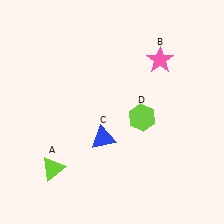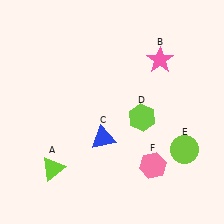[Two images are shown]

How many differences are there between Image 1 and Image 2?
There are 2 differences between the two images.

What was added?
A lime circle (E), a pink hexagon (F) were added in Image 2.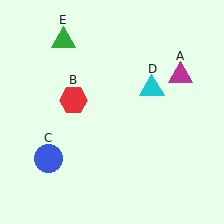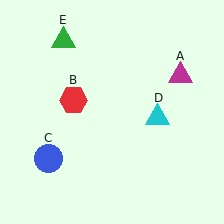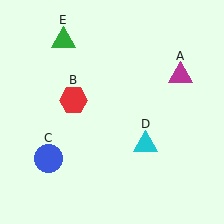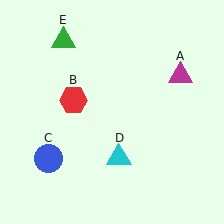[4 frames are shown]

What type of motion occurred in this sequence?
The cyan triangle (object D) rotated clockwise around the center of the scene.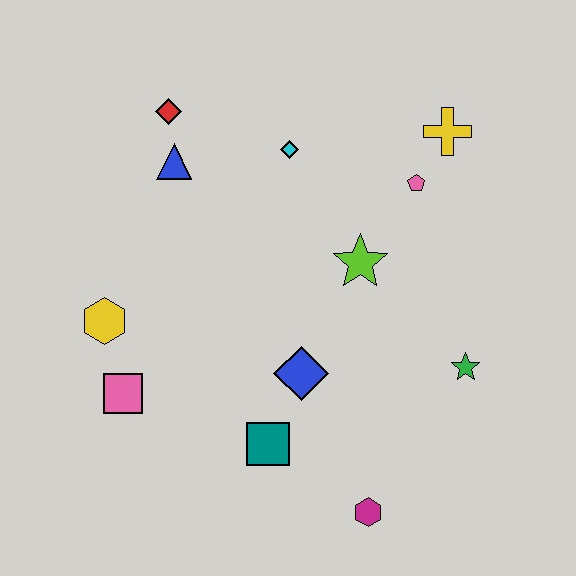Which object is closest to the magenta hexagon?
The teal square is closest to the magenta hexagon.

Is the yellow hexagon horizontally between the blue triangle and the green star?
No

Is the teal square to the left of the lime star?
Yes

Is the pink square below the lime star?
Yes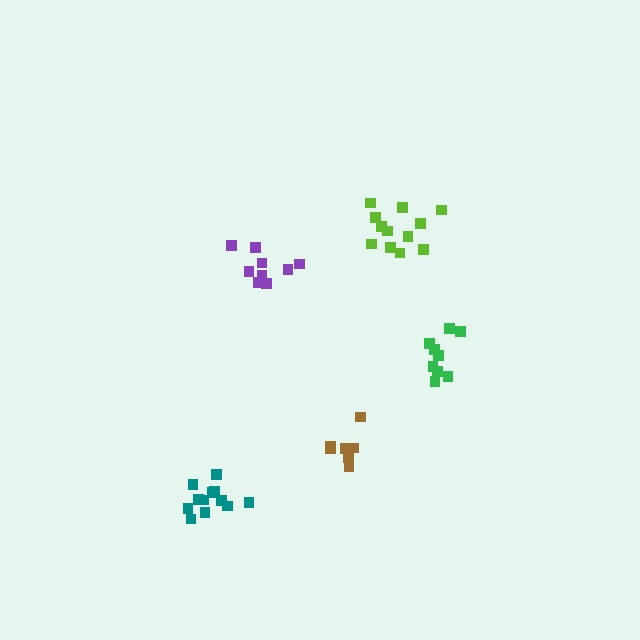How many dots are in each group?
Group 1: 9 dots, Group 2: 13 dots, Group 3: 12 dots, Group 4: 9 dots, Group 5: 8 dots (51 total).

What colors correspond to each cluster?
The clusters are colored: green, teal, lime, purple, brown.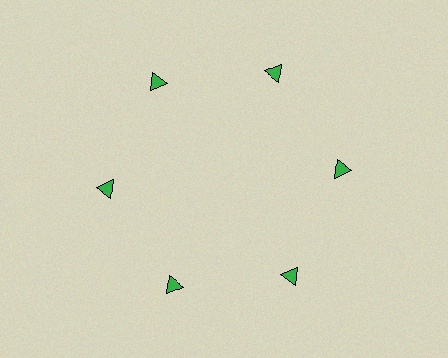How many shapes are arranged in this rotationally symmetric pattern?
There are 6 shapes, arranged in 6 groups of 1.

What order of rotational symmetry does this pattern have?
This pattern has 6-fold rotational symmetry.